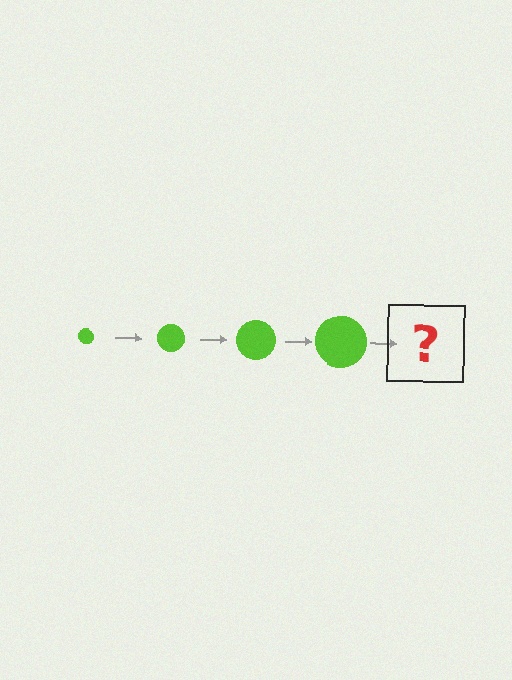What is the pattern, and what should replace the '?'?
The pattern is that the circle gets progressively larger each step. The '?' should be a lime circle, larger than the previous one.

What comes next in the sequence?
The next element should be a lime circle, larger than the previous one.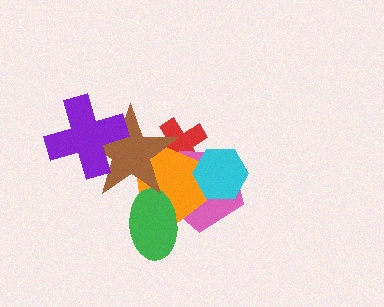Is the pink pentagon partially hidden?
Yes, it is partially covered by another shape.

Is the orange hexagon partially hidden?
Yes, it is partially covered by another shape.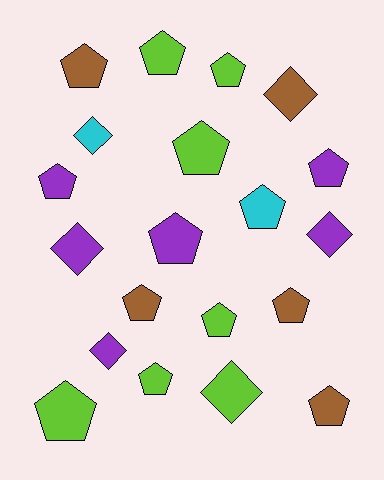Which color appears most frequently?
Lime, with 7 objects.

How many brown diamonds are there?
There is 1 brown diamond.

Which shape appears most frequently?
Pentagon, with 14 objects.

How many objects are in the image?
There are 20 objects.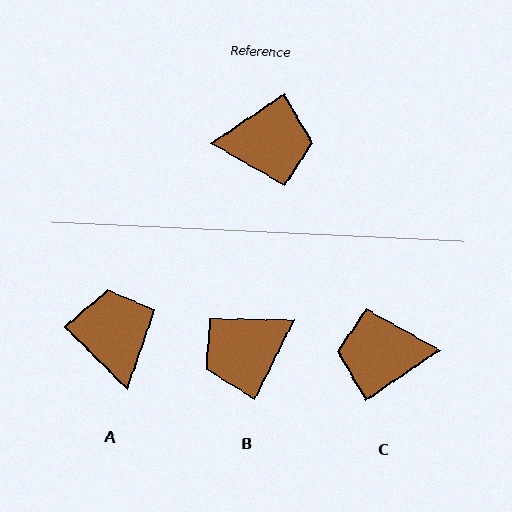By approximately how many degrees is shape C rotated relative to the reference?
Approximately 180 degrees clockwise.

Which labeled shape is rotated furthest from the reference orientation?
C, about 180 degrees away.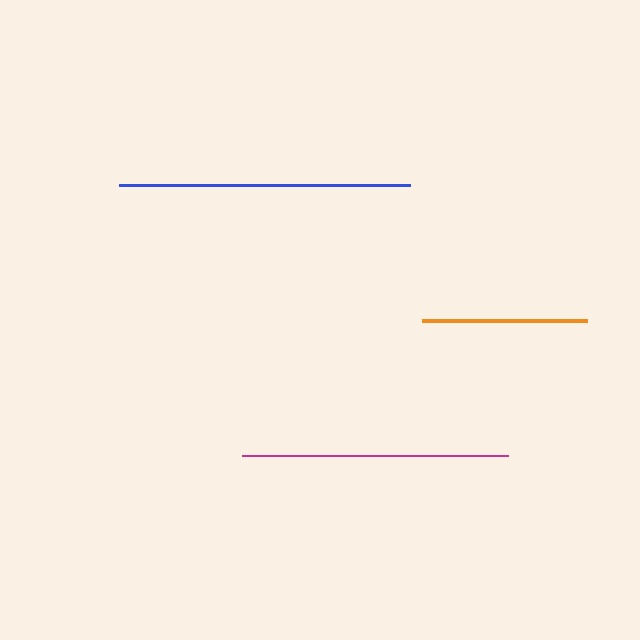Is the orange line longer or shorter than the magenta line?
The magenta line is longer than the orange line.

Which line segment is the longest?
The blue line is the longest at approximately 291 pixels.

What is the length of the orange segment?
The orange segment is approximately 165 pixels long.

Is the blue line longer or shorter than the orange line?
The blue line is longer than the orange line.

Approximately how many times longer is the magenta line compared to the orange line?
The magenta line is approximately 1.6 times the length of the orange line.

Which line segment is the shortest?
The orange line is the shortest at approximately 165 pixels.